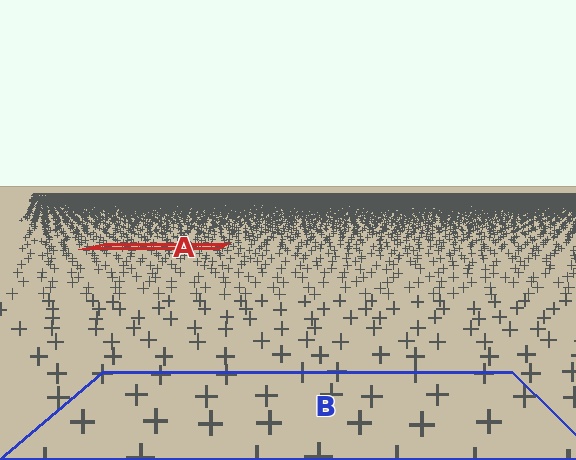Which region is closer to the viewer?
Region B is closer. The texture elements there are larger and more spread out.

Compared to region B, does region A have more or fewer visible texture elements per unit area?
Region A has more texture elements per unit area — they are packed more densely because it is farther away.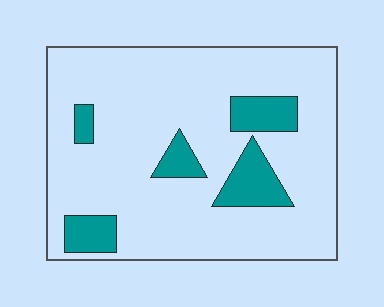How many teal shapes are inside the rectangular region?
5.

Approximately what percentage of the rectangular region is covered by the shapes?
Approximately 15%.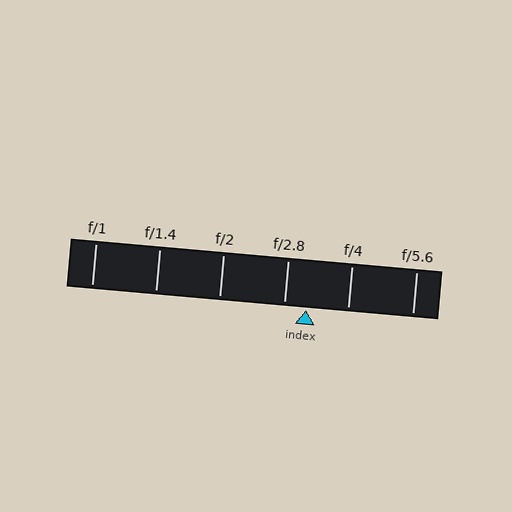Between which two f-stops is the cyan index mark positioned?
The index mark is between f/2.8 and f/4.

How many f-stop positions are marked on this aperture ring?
There are 6 f-stop positions marked.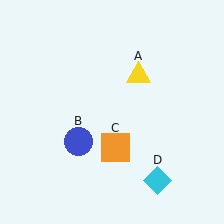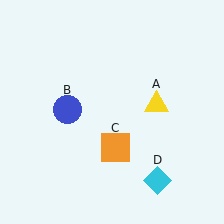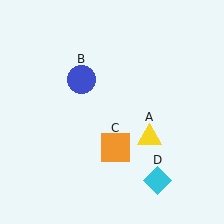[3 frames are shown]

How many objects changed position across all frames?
2 objects changed position: yellow triangle (object A), blue circle (object B).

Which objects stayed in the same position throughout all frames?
Orange square (object C) and cyan diamond (object D) remained stationary.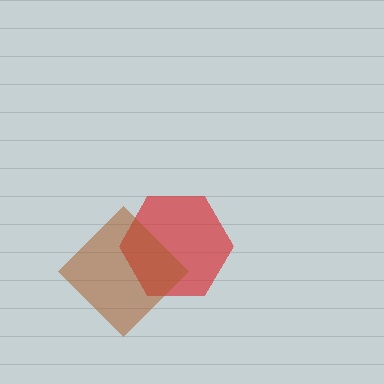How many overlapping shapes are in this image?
There are 2 overlapping shapes in the image.